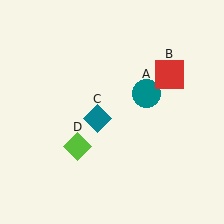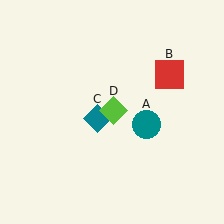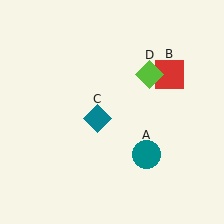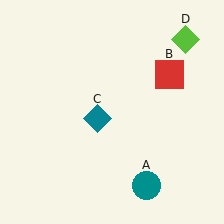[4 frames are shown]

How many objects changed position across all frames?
2 objects changed position: teal circle (object A), lime diamond (object D).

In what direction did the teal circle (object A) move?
The teal circle (object A) moved down.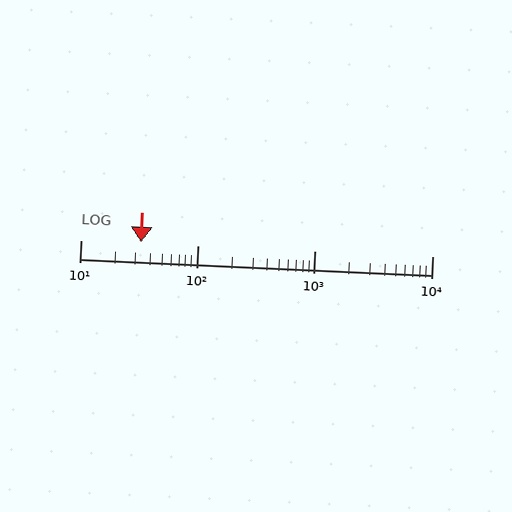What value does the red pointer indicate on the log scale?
The pointer indicates approximately 33.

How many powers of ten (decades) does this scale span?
The scale spans 3 decades, from 10 to 10000.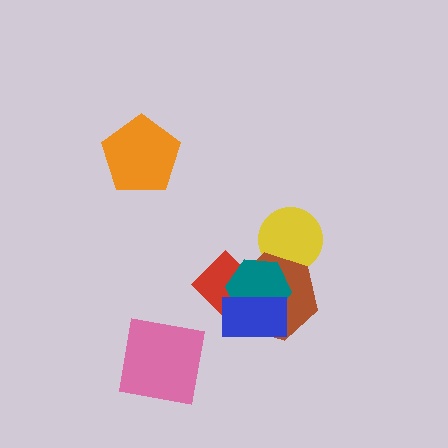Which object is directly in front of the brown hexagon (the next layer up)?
The teal hexagon is directly in front of the brown hexagon.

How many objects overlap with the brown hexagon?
4 objects overlap with the brown hexagon.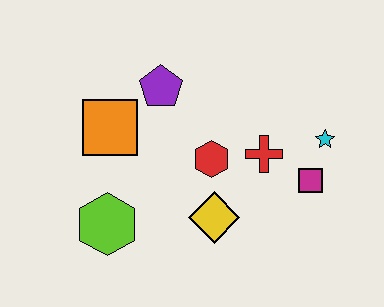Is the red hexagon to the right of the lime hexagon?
Yes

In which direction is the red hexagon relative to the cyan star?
The red hexagon is to the left of the cyan star.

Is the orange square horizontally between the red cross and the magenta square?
No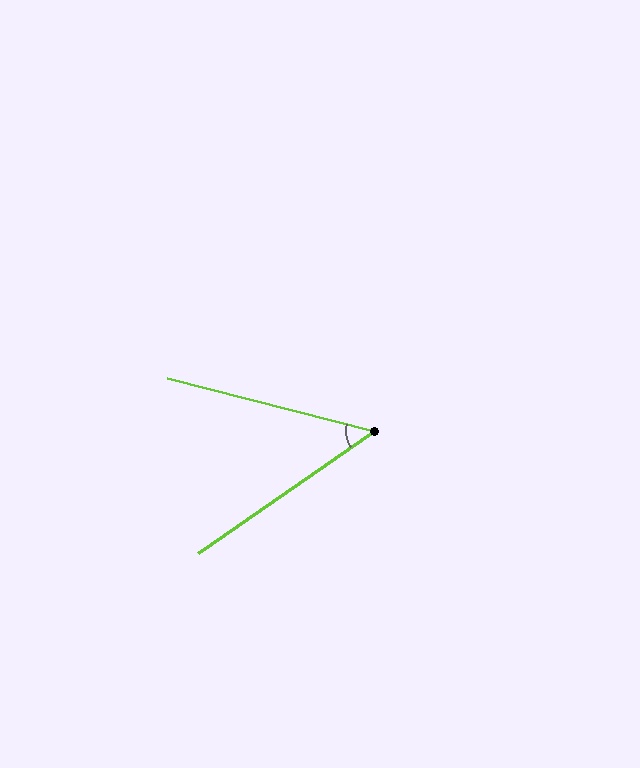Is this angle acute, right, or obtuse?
It is acute.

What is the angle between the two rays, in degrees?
Approximately 49 degrees.